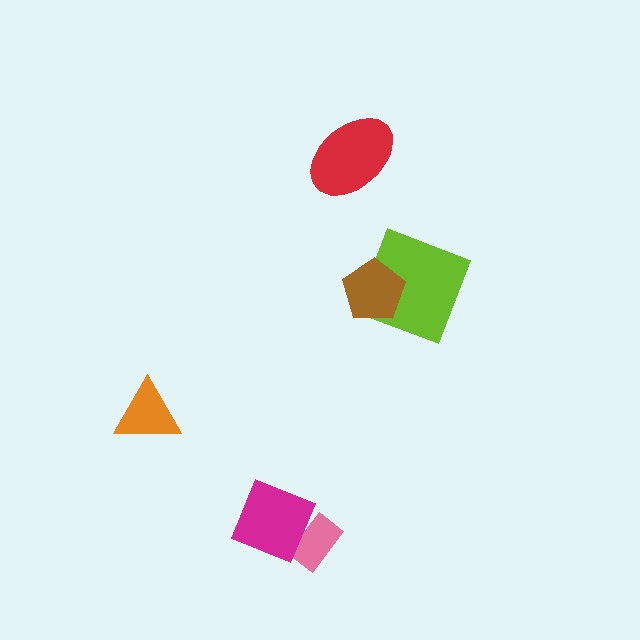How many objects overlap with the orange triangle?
0 objects overlap with the orange triangle.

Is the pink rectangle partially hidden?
Yes, it is partially covered by another shape.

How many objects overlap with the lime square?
1 object overlaps with the lime square.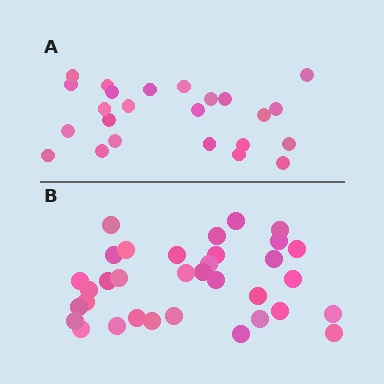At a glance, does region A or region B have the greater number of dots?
Region B (the bottom region) has more dots.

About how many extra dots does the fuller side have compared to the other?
Region B has roughly 10 or so more dots than region A.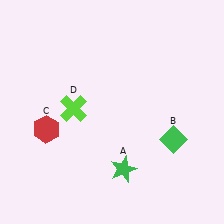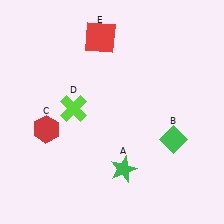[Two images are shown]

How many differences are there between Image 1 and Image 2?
There is 1 difference between the two images.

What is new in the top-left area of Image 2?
A red square (E) was added in the top-left area of Image 2.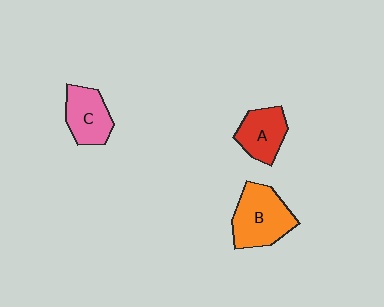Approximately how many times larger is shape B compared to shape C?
Approximately 1.4 times.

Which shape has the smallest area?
Shape A (red).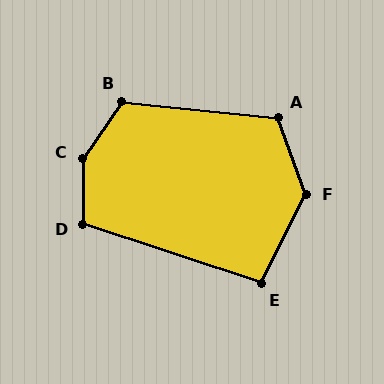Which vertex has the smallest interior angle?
E, at approximately 99 degrees.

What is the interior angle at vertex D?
Approximately 108 degrees (obtuse).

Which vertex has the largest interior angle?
C, at approximately 146 degrees.